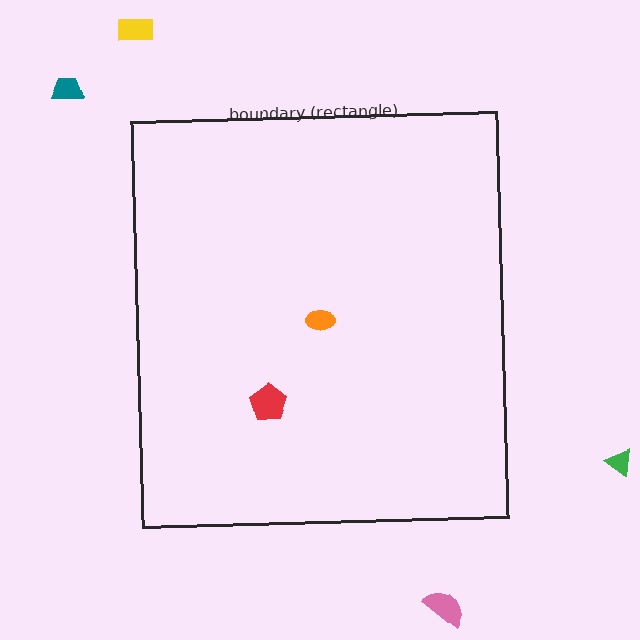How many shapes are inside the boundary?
2 inside, 4 outside.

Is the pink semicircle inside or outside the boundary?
Outside.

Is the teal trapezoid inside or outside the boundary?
Outside.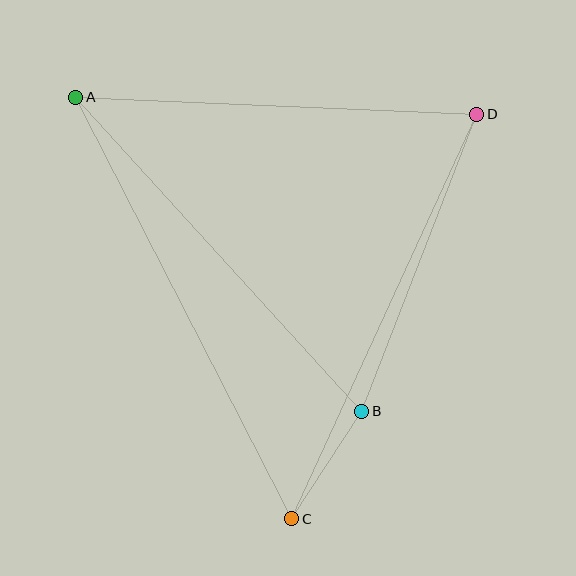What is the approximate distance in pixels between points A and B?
The distance between A and B is approximately 425 pixels.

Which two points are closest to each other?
Points B and C are closest to each other.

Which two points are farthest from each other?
Points A and C are farthest from each other.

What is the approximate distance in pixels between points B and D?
The distance between B and D is approximately 319 pixels.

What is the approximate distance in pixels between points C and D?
The distance between C and D is approximately 445 pixels.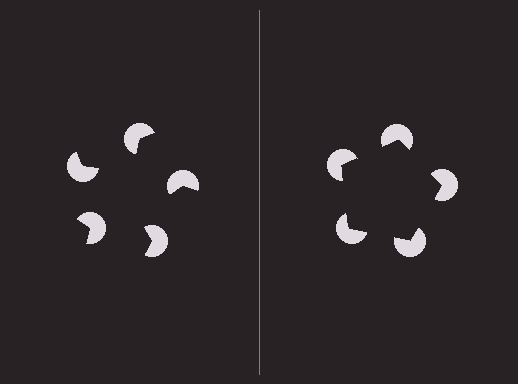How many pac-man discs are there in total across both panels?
10 — 5 on each side.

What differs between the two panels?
The pac-man discs are positioned identically on both sides; only the wedge orientations differ. On the right they align to a pentagon; on the left they are misaligned.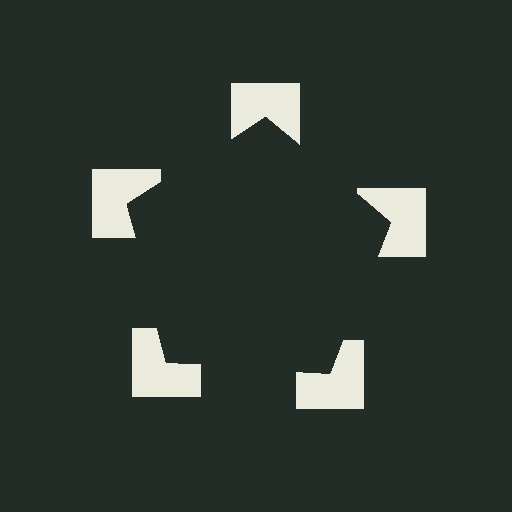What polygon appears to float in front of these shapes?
An illusory pentagon — its edges are inferred from the aligned wedge cuts in the notched squares, not physically drawn.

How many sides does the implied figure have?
5 sides.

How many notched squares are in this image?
There are 5 — one at each vertex of the illusory pentagon.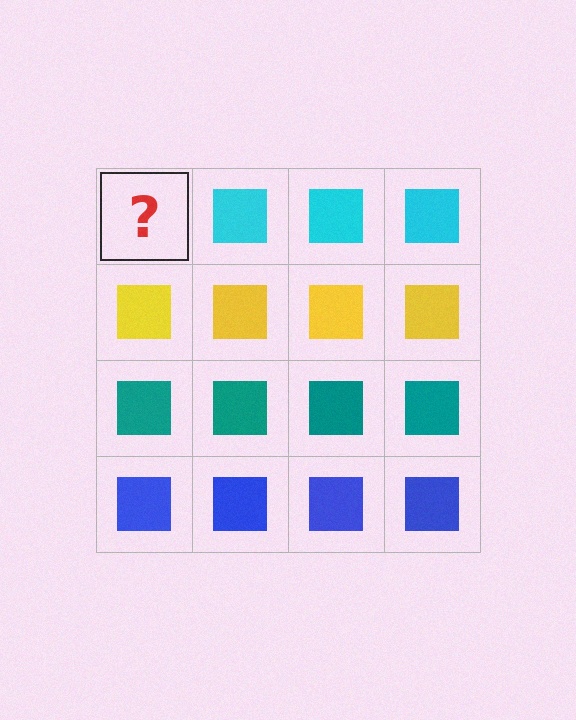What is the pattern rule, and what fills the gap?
The rule is that each row has a consistent color. The gap should be filled with a cyan square.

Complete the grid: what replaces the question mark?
The question mark should be replaced with a cyan square.